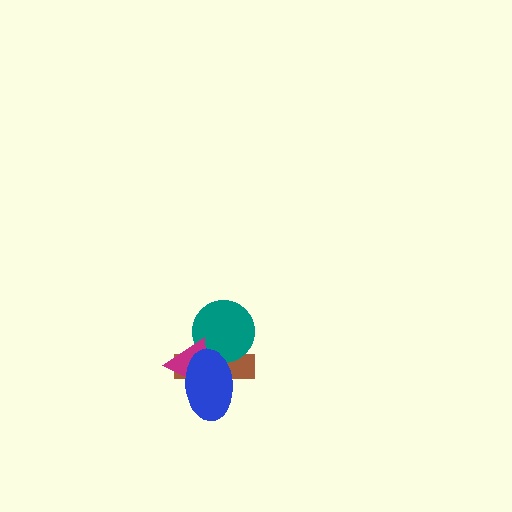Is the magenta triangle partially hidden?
Yes, it is partially covered by another shape.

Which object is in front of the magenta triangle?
The blue ellipse is in front of the magenta triangle.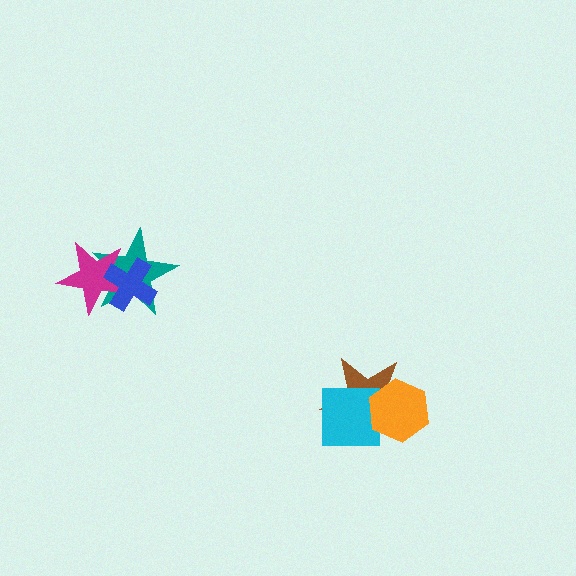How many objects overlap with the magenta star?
2 objects overlap with the magenta star.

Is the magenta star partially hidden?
Yes, it is partially covered by another shape.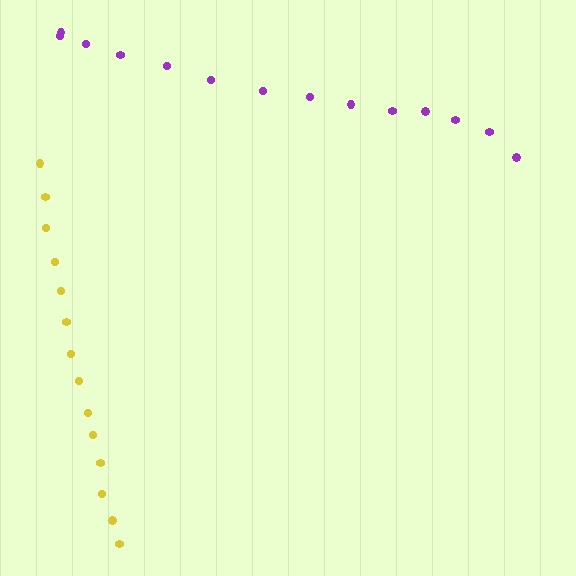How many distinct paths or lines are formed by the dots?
There are 2 distinct paths.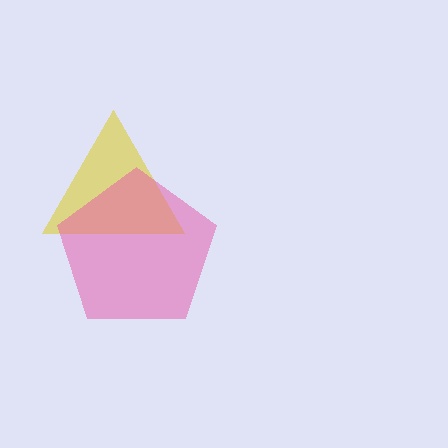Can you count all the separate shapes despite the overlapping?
Yes, there are 2 separate shapes.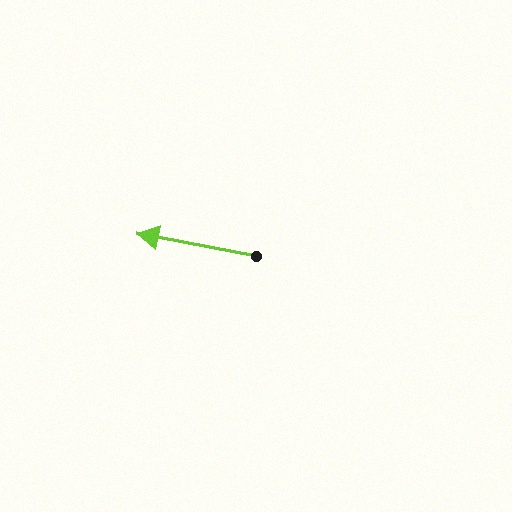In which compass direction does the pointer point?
West.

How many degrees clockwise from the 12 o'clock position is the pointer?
Approximately 281 degrees.